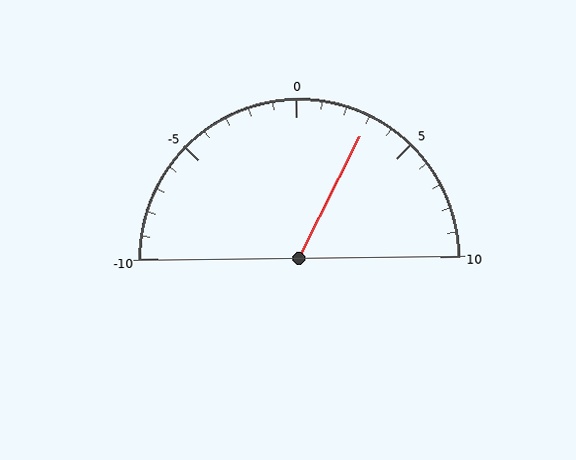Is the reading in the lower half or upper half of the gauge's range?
The reading is in the upper half of the range (-10 to 10).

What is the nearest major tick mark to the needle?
The nearest major tick mark is 5.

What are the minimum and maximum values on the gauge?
The gauge ranges from -10 to 10.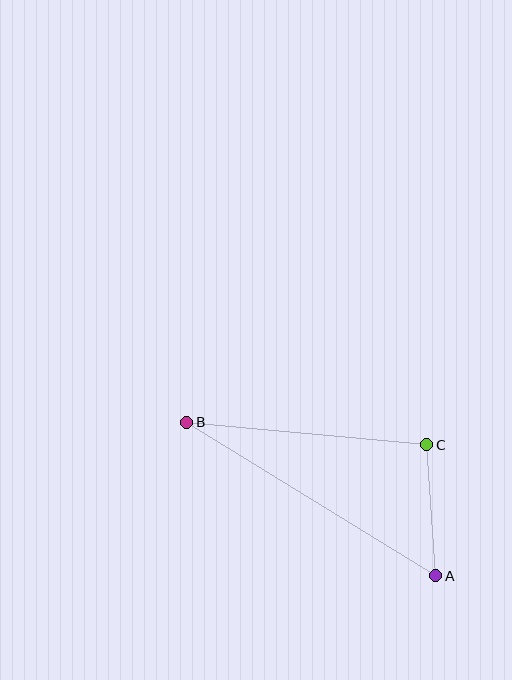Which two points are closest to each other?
Points A and C are closest to each other.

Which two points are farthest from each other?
Points A and B are farthest from each other.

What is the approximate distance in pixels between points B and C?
The distance between B and C is approximately 241 pixels.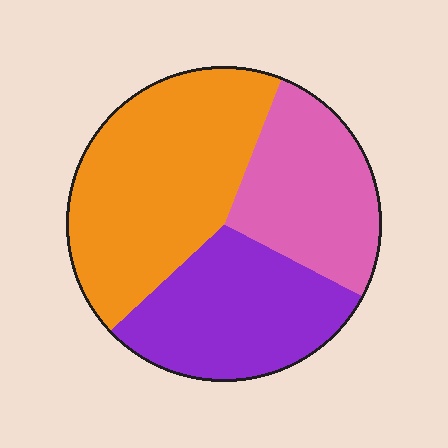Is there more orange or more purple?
Orange.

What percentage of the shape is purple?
Purple takes up about one third (1/3) of the shape.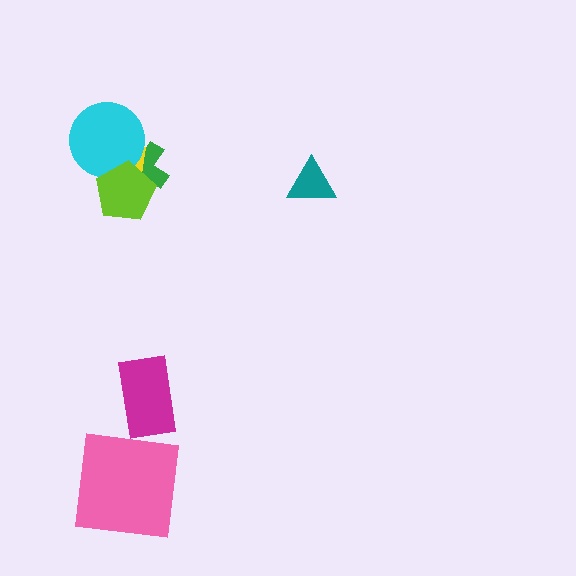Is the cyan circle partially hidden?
Yes, it is partially covered by another shape.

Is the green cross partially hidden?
Yes, it is partially covered by another shape.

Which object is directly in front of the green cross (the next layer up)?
The yellow square is directly in front of the green cross.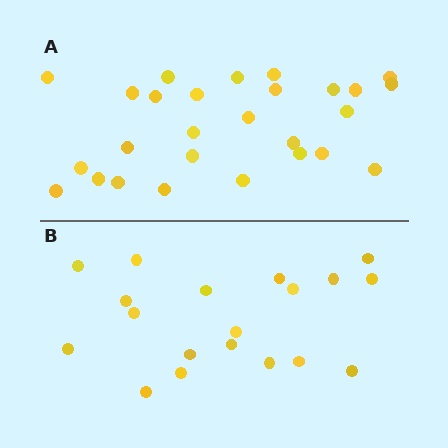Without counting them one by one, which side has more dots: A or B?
Region A (the top region) has more dots.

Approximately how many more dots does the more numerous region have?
Region A has roughly 8 or so more dots than region B.